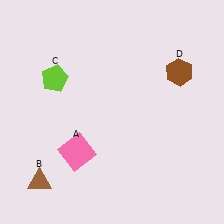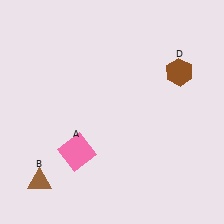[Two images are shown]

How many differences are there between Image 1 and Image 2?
There is 1 difference between the two images.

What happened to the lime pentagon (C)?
The lime pentagon (C) was removed in Image 2. It was in the top-left area of Image 1.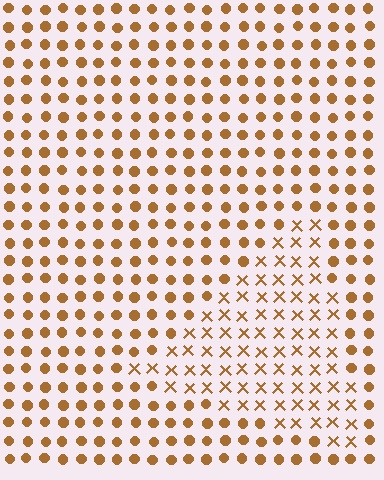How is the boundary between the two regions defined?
The boundary is defined by a change in element shape: X marks inside vs. circles outside. All elements share the same color and spacing.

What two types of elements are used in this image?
The image uses X marks inside the triangle region and circles outside it.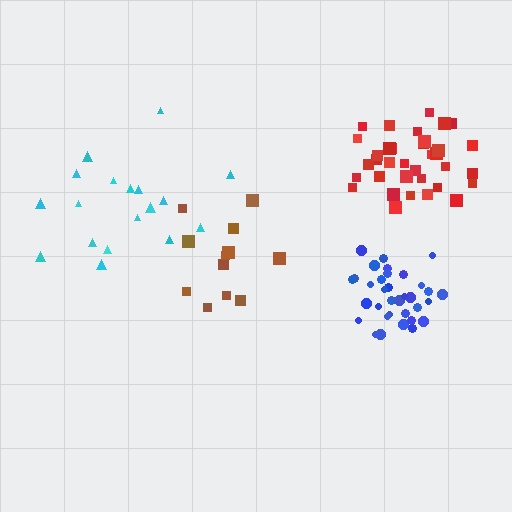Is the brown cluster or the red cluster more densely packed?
Red.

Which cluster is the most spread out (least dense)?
Brown.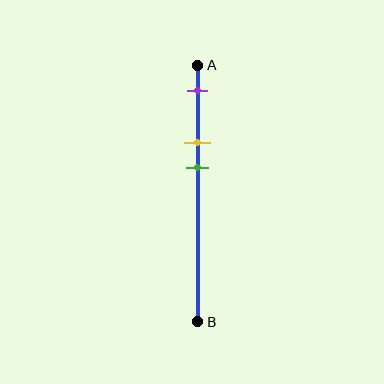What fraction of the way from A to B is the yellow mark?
The yellow mark is approximately 30% (0.3) of the way from A to B.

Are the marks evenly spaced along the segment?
Yes, the marks are approximately evenly spaced.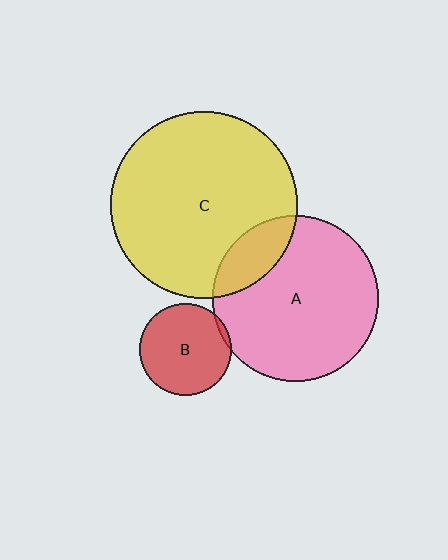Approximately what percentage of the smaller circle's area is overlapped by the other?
Approximately 5%.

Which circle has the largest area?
Circle C (yellow).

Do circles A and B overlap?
Yes.